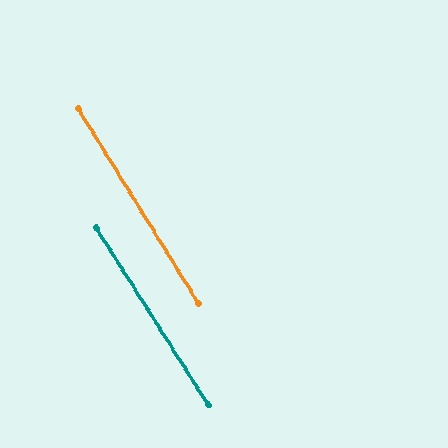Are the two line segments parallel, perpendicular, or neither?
Parallel — their directions differ by only 0.5°.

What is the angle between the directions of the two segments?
Approximately 1 degree.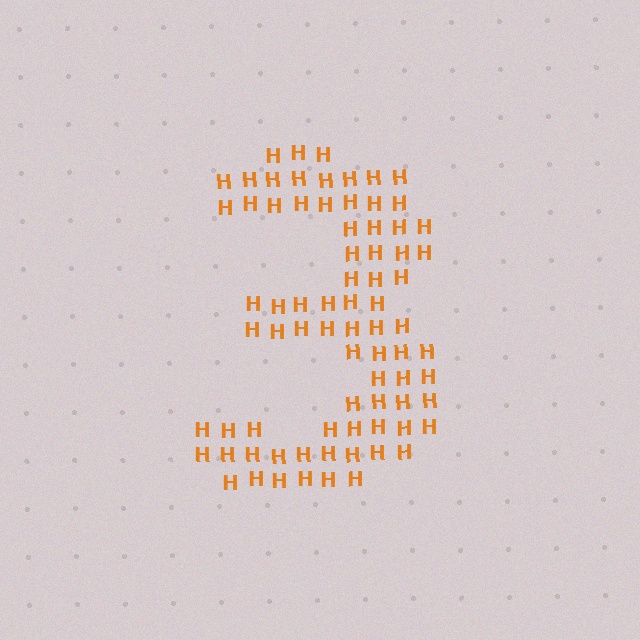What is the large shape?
The large shape is the digit 3.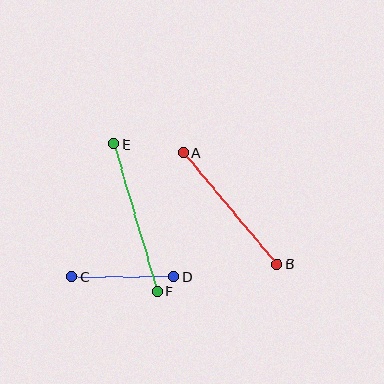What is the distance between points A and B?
The distance is approximately 146 pixels.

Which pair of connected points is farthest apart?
Points E and F are farthest apart.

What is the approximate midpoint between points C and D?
The midpoint is at approximately (123, 277) pixels.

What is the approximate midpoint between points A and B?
The midpoint is at approximately (230, 208) pixels.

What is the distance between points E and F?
The distance is approximately 154 pixels.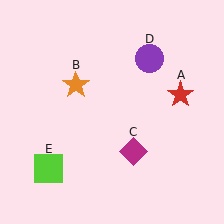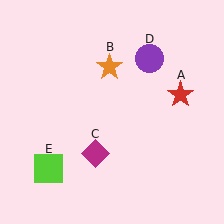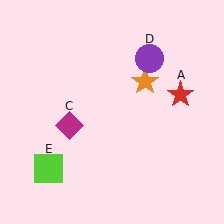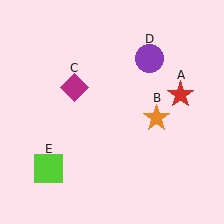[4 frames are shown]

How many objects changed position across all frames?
2 objects changed position: orange star (object B), magenta diamond (object C).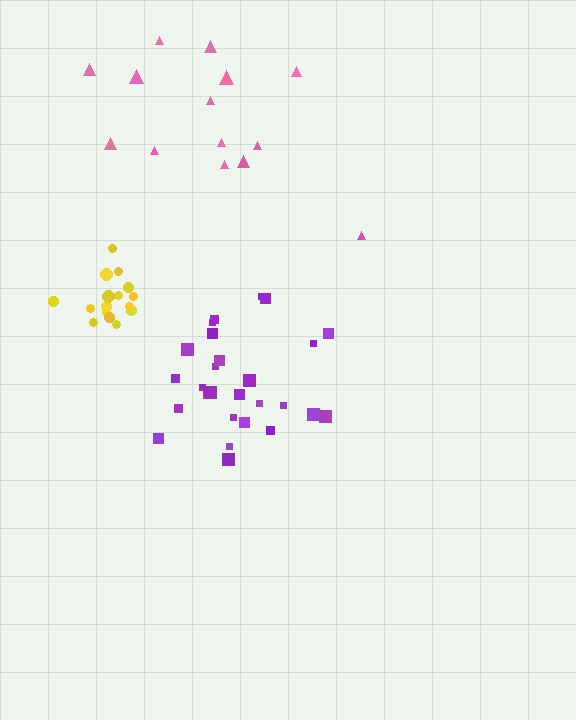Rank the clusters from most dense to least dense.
yellow, purple, pink.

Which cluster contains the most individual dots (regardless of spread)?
Purple (28).